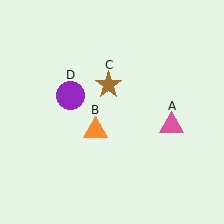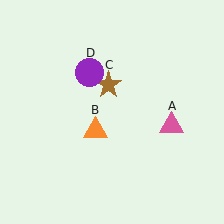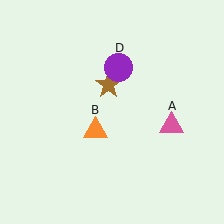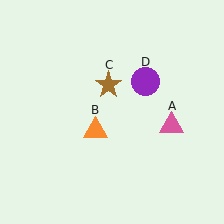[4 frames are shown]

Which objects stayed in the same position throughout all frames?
Pink triangle (object A) and orange triangle (object B) and brown star (object C) remained stationary.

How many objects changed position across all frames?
1 object changed position: purple circle (object D).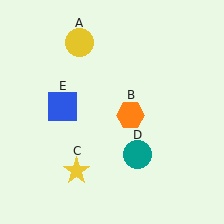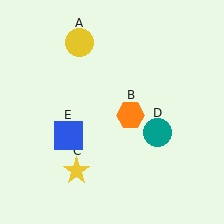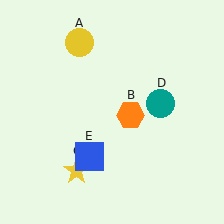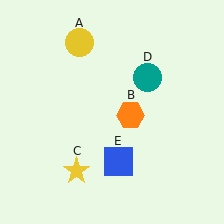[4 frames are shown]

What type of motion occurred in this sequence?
The teal circle (object D), blue square (object E) rotated counterclockwise around the center of the scene.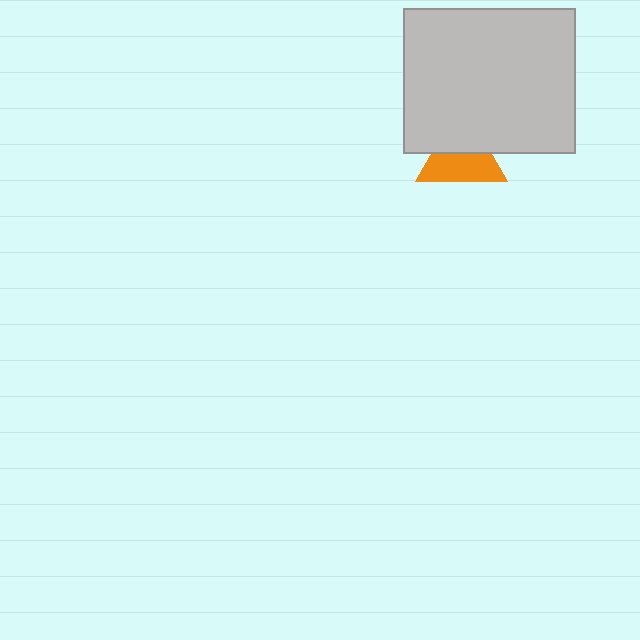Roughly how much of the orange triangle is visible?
About half of it is visible (roughly 57%).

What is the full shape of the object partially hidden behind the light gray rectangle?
The partially hidden object is an orange triangle.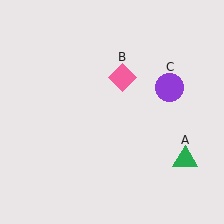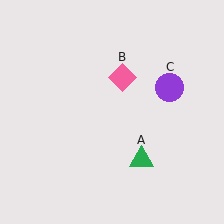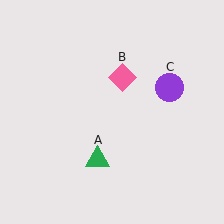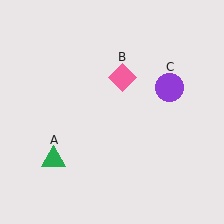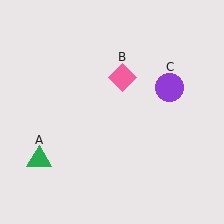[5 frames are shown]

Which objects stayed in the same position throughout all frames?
Pink diamond (object B) and purple circle (object C) remained stationary.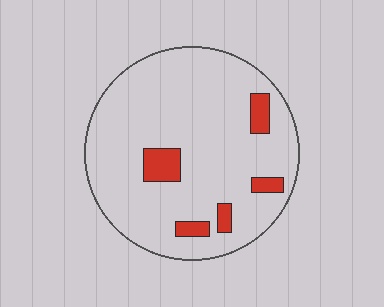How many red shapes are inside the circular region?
5.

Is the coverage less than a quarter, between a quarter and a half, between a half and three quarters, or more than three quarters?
Less than a quarter.